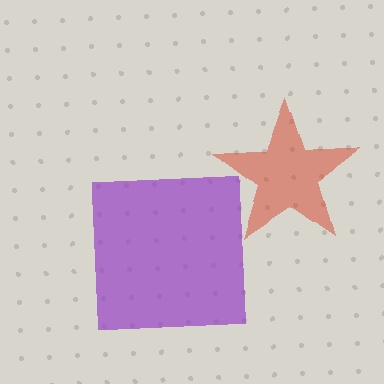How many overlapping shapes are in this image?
There are 2 overlapping shapes in the image.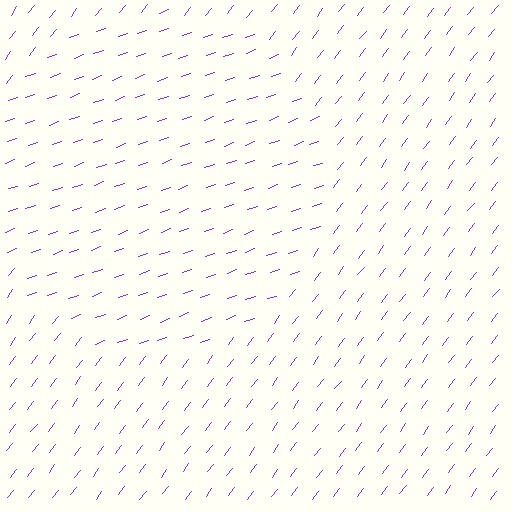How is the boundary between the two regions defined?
The boundary is defined purely by a change in line orientation (approximately 33 degrees difference). All lines are the same color and thickness.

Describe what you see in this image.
The image is filled with small purple line segments. A circle region in the image has lines oriented differently from the surrounding lines, creating a visible texture boundary.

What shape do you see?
I see a circle.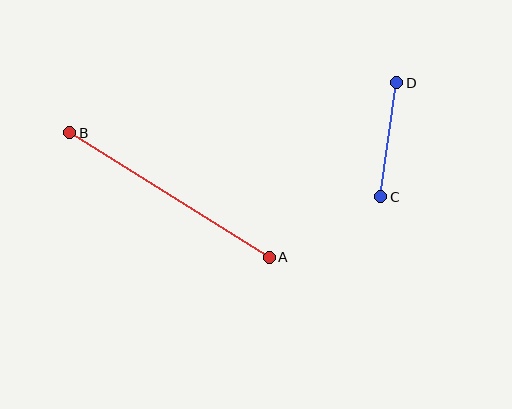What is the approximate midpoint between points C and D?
The midpoint is at approximately (389, 140) pixels.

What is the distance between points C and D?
The distance is approximately 115 pixels.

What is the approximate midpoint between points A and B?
The midpoint is at approximately (169, 195) pixels.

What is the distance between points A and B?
The distance is approximately 235 pixels.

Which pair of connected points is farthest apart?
Points A and B are farthest apart.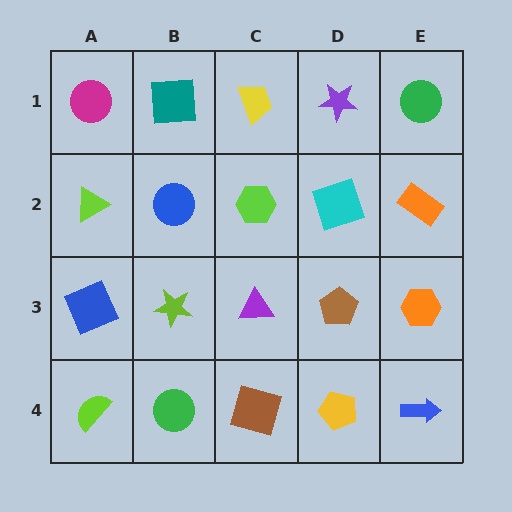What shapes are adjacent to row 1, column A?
A lime triangle (row 2, column A), a teal square (row 1, column B).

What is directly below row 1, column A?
A lime triangle.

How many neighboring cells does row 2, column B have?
4.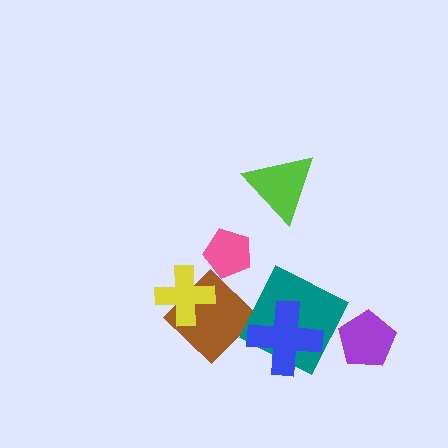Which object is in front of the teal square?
The blue cross is in front of the teal square.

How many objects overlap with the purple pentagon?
0 objects overlap with the purple pentagon.